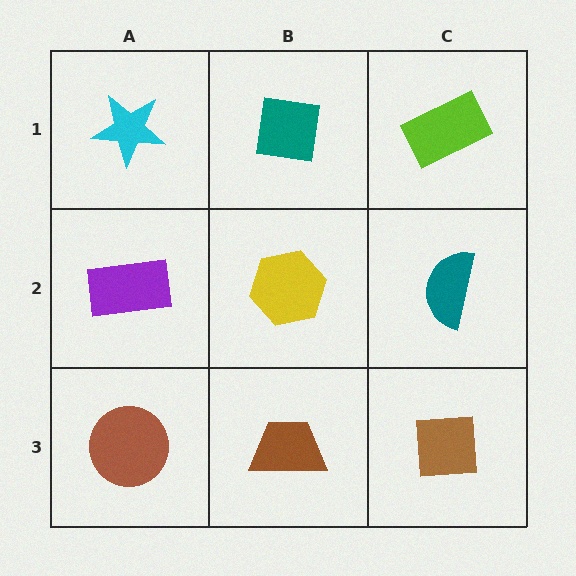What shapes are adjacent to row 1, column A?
A purple rectangle (row 2, column A), a teal square (row 1, column B).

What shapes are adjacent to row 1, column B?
A yellow hexagon (row 2, column B), a cyan star (row 1, column A), a lime rectangle (row 1, column C).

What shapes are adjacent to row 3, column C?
A teal semicircle (row 2, column C), a brown trapezoid (row 3, column B).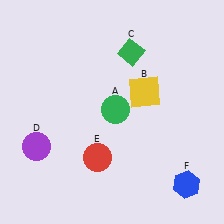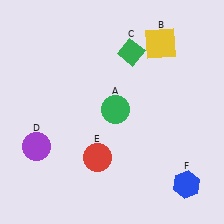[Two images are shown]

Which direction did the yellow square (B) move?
The yellow square (B) moved up.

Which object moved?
The yellow square (B) moved up.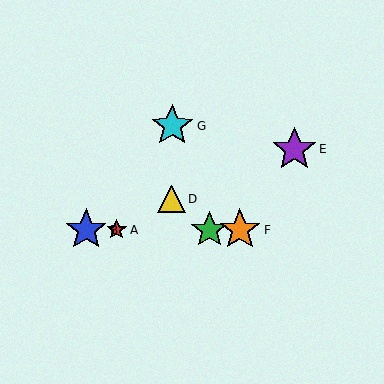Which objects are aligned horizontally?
Objects A, B, C, F are aligned horizontally.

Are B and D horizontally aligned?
No, B is at y≈230 and D is at y≈199.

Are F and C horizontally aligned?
Yes, both are at y≈230.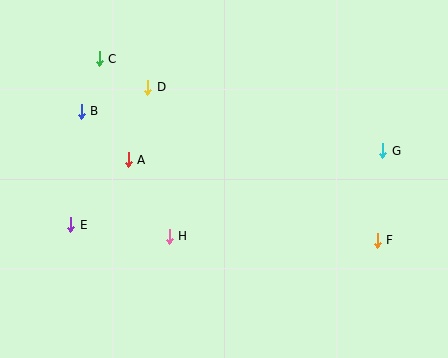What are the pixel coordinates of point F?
Point F is at (377, 240).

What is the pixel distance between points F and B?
The distance between F and B is 323 pixels.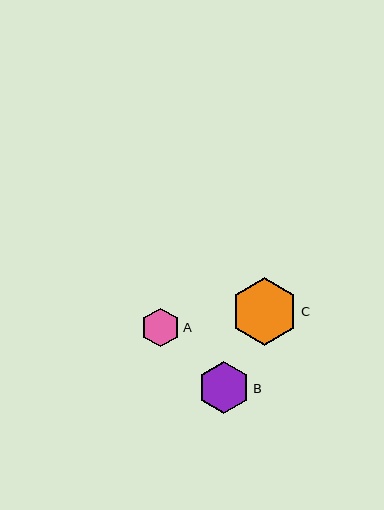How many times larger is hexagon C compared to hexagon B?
Hexagon C is approximately 1.3 times the size of hexagon B.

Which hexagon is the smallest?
Hexagon A is the smallest with a size of approximately 38 pixels.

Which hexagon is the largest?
Hexagon C is the largest with a size of approximately 67 pixels.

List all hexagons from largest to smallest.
From largest to smallest: C, B, A.